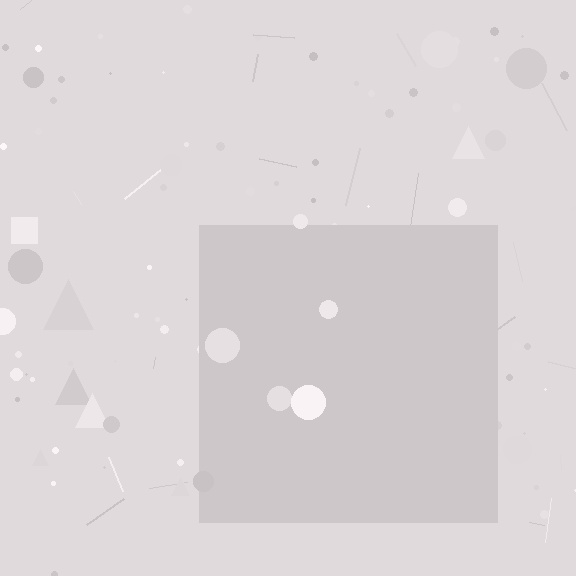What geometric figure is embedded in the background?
A square is embedded in the background.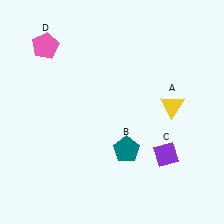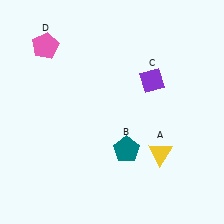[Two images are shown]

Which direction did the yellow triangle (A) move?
The yellow triangle (A) moved down.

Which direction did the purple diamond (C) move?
The purple diamond (C) moved up.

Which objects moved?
The objects that moved are: the yellow triangle (A), the purple diamond (C).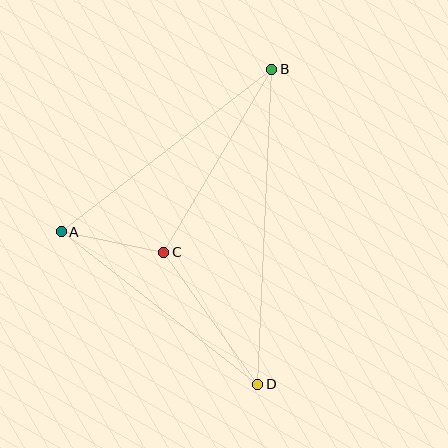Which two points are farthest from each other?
Points B and D are farthest from each other.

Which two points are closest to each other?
Points A and C are closest to each other.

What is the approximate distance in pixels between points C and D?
The distance between C and D is approximately 162 pixels.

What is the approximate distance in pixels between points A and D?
The distance between A and D is approximately 248 pixels.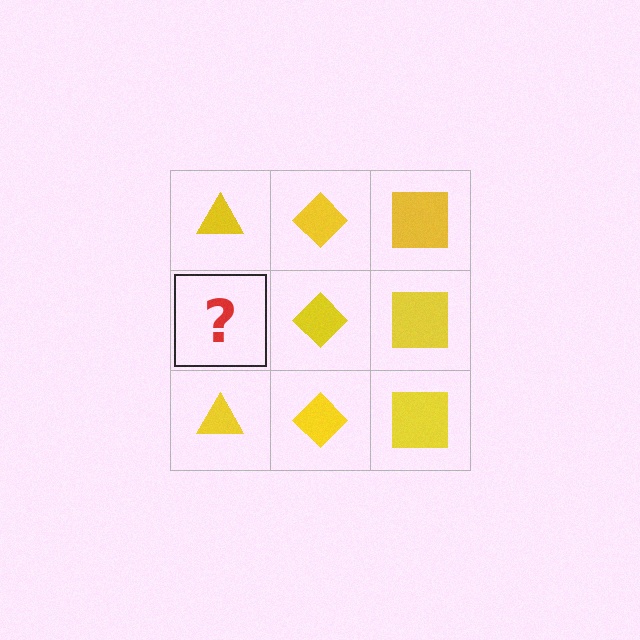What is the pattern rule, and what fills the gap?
The rule is that each column has a consistent shape. The gap should be filled with a yellow triangle.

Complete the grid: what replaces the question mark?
The question mark should be replaced with a yellow triangle.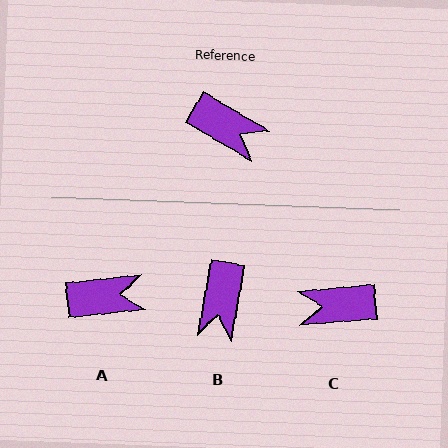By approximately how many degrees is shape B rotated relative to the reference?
Approximately 70 degrees clockwise.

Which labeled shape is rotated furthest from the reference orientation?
C, about 145 degrees away.